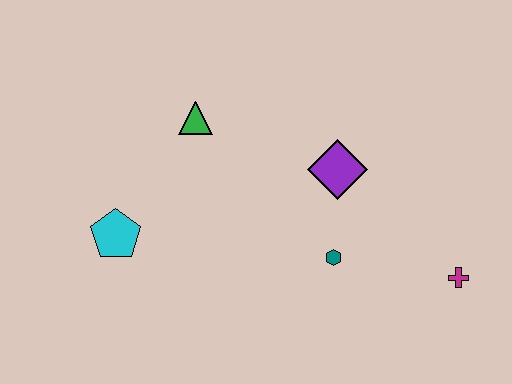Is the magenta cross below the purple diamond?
Yes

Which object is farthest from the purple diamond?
The cyan pentagon is farthest from the purple diamond.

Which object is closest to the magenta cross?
The teal hexagon is closest to the magenta cross.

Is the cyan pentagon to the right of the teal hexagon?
No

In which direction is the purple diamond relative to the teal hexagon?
The purple diamond is above the teal hexagon.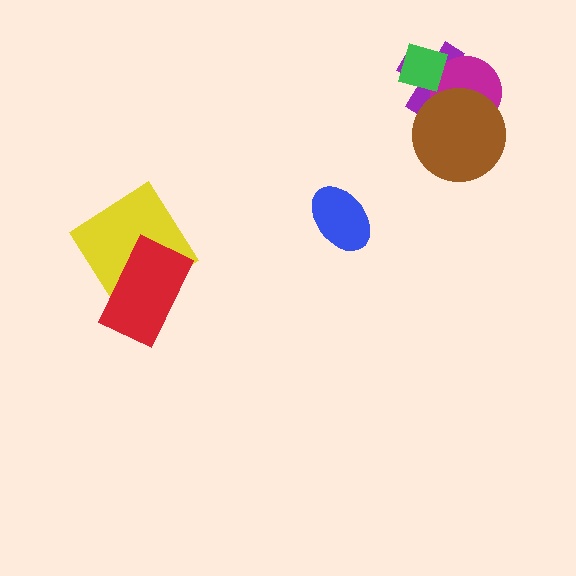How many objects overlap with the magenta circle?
3 objects overlap with the magenta circle.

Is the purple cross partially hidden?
Yes, it is partially covered by another shape.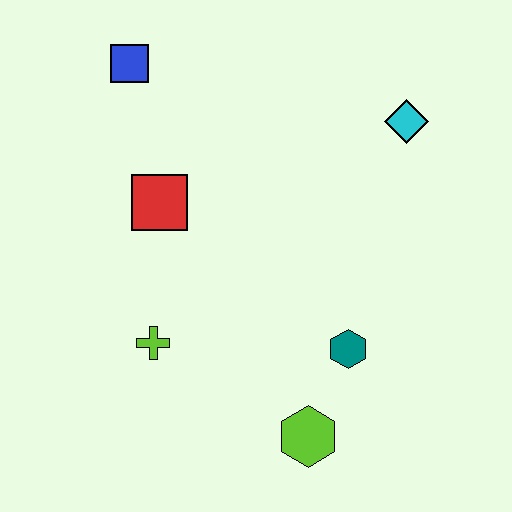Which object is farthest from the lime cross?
The cyan diamond is farthest from the lime cross.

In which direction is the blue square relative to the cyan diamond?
The blue square is to the left of the cyan diamond.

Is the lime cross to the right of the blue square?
Yes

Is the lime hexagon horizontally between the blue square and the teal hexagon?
Yes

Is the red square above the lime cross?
Yes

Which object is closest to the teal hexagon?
The lime hexagon is closest to the teal hexagon.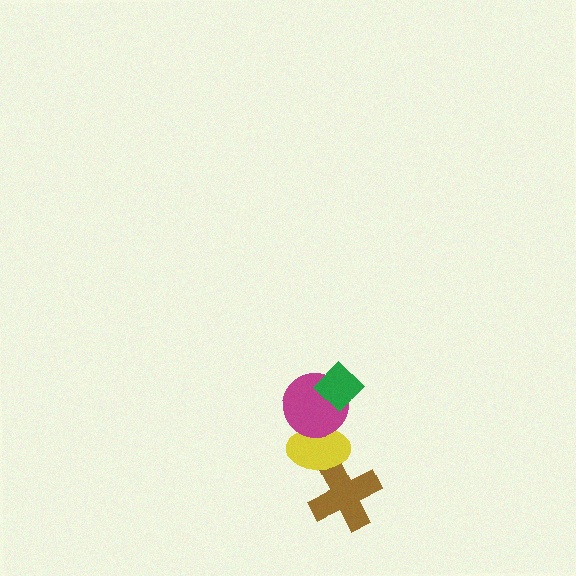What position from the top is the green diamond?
The green diamond is 1st from the top.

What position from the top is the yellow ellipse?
The yellow ellipse is 3rd from the top.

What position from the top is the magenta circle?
The magenta circle is 2nd from the top.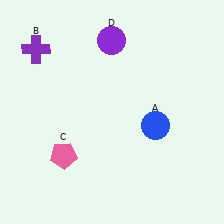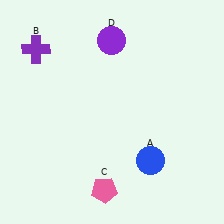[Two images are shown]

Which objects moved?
The objects that moved are: the blue circle (A), the pink pentagon (C).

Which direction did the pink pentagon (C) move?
The pink pentagon (C) moved right.